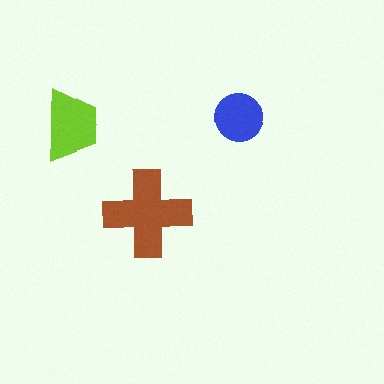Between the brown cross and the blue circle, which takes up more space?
The brown cross.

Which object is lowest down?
The brown cross is bottommost.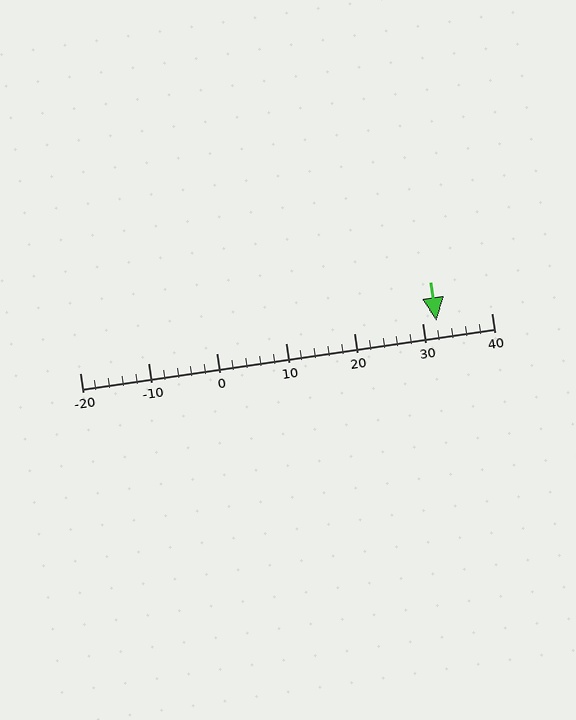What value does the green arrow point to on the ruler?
The green arrow points to approximately 32.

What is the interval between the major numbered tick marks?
The major tick marks are spaced 10 units apart.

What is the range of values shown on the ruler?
The ruler shows values from -20 to 40.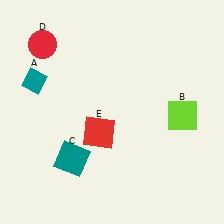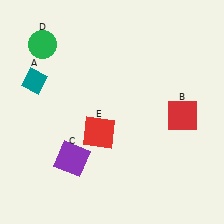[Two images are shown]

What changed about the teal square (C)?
In Image 1, C is teal. In Image 2, it changed to purple.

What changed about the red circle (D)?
In Image 1, D is red. In Image 2, it changed to green.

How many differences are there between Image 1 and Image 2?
There are 3 differences between the two images.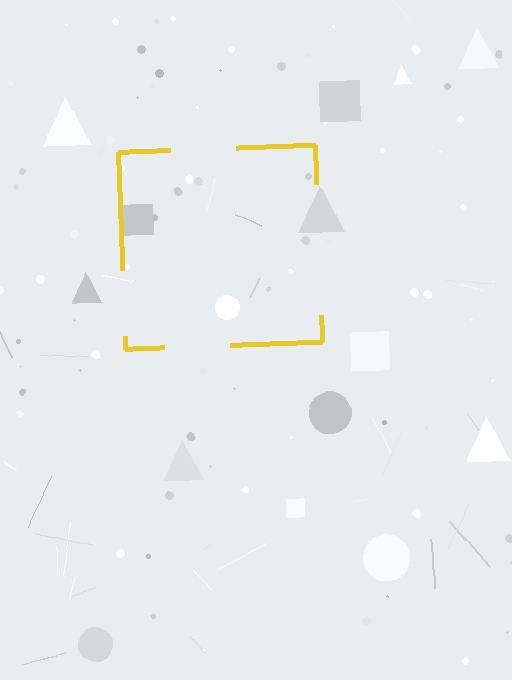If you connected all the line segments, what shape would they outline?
They would outline a square.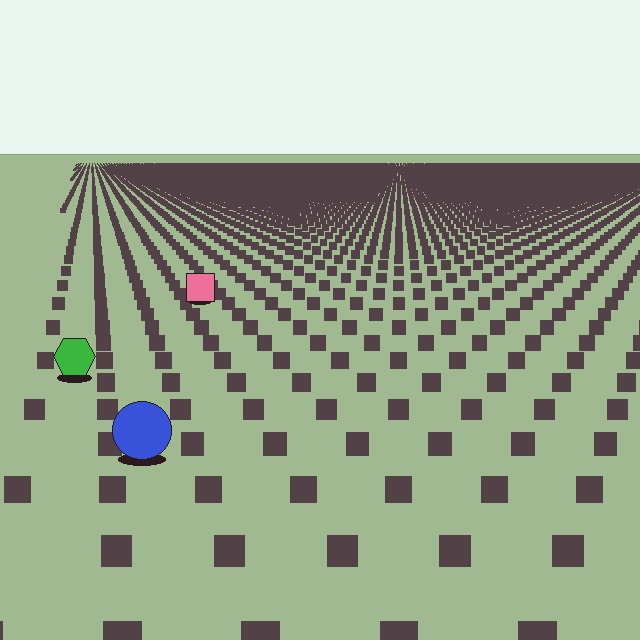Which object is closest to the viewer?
The blue circle is closest. The texture marks near it are larger and more spread out.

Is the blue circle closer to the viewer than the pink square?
Yes. The blue circle is closer — you can tell from the texture gradient: the ground texture is coarser near it.